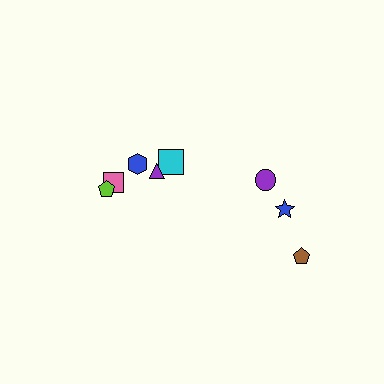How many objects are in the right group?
There are 3 objects.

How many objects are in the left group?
There are 5 objects.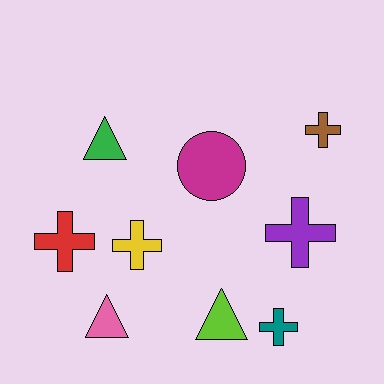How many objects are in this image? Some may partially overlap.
There are 9 objects.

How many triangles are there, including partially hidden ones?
There are 3 triangles.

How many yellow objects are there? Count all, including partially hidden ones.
There is 1 yellow object.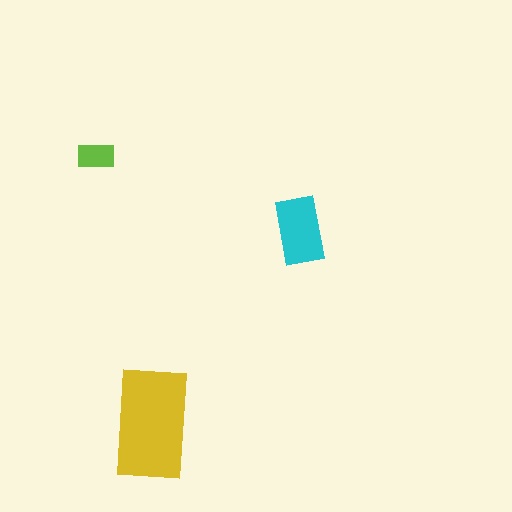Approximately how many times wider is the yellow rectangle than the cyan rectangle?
About 1.5 times wider.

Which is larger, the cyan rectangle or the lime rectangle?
The cyan one.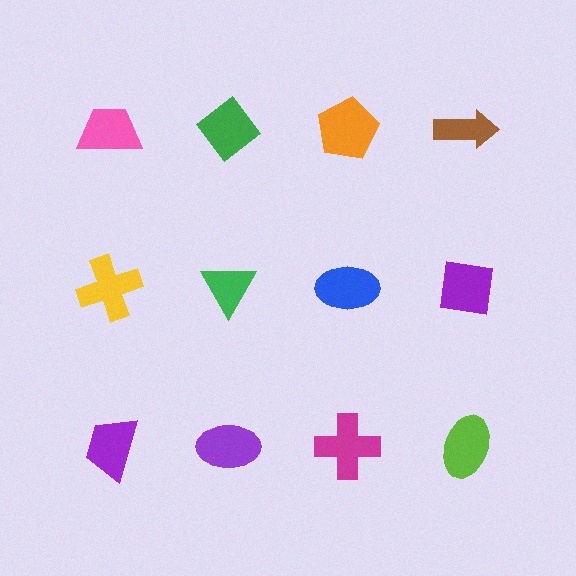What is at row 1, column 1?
A pink trapezoid.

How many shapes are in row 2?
4 shapes.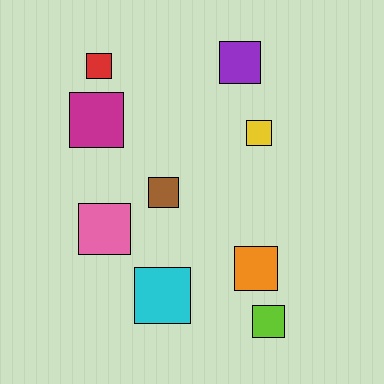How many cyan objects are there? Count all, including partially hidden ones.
There is 1 cyan object.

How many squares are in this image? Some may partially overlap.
There are 9 squares.